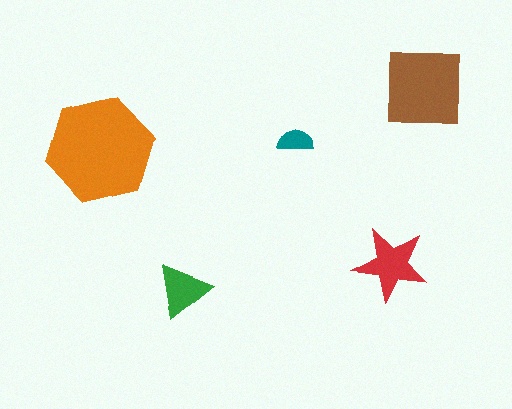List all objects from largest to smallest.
The orange hexagon, the brown square, the red star, the green triangle, the teal semicircle.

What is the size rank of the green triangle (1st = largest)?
4th.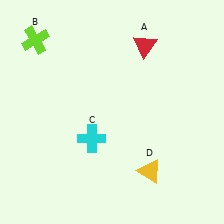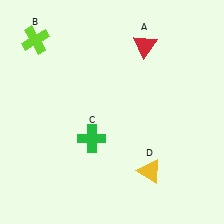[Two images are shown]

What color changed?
The cross (C) changed from cyan in Image 1 to green in Image 2.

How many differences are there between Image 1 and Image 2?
There is 1 difference between the two images.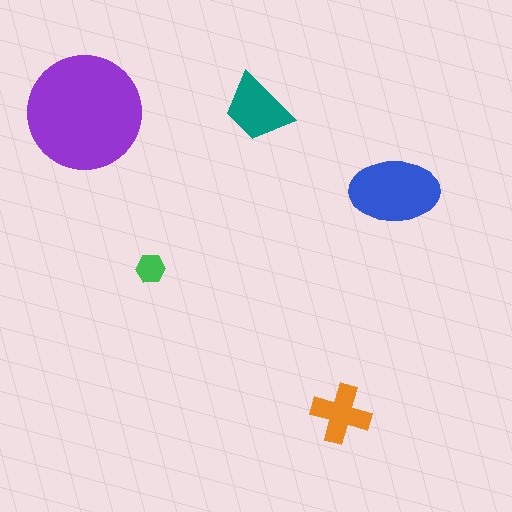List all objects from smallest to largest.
The green hexagon, the orange cross, the teal trapezoid, the blue ellipse, the purple circle.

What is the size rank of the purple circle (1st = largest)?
1st.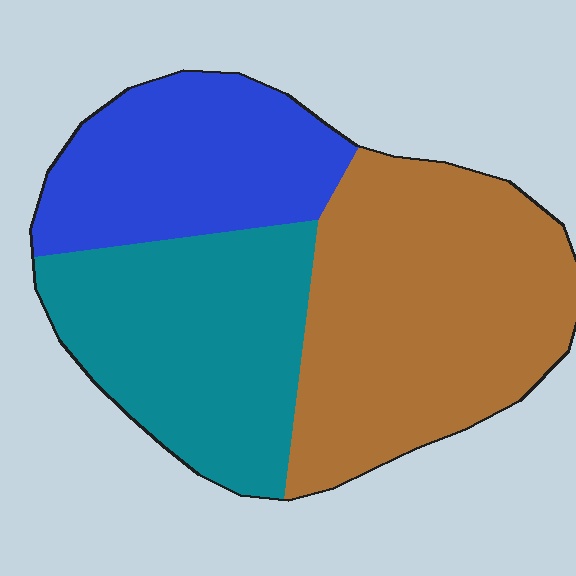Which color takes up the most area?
Brown, at roughly 45%.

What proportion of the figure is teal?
Teal takes up between a quarter and a half of the figure.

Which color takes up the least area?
Blue, at roughly 25%.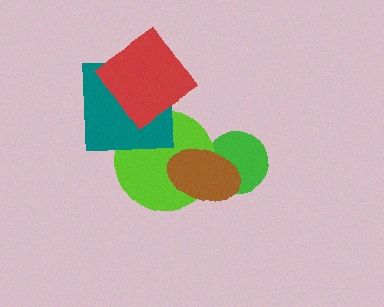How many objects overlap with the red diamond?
1 object overlaps with the red diamond.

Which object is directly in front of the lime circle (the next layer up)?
The brown ellipse is directly in front of the lime circle.